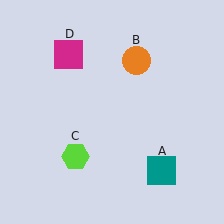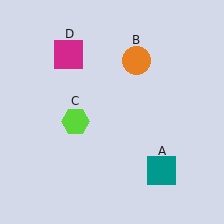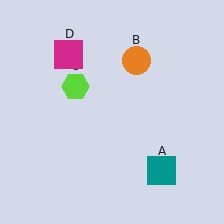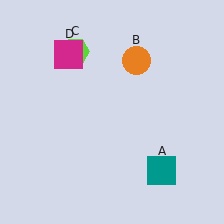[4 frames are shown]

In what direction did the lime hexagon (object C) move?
The lime hexagon (object C) moved up.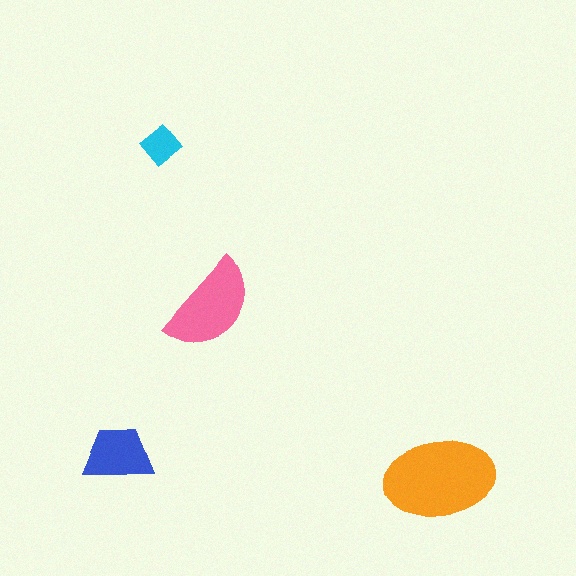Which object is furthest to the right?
The orange ellipse is rightmost.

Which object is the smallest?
The cyan diamond.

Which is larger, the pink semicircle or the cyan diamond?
The pink semicircle.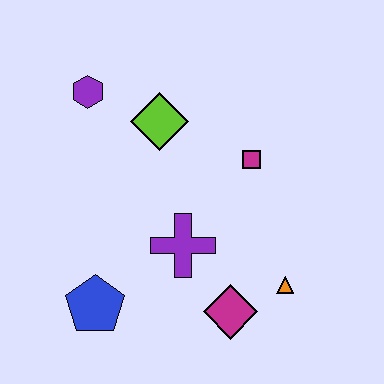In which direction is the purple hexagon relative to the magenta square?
The purple hexagon is to the left of the magenta square.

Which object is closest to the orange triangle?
The magenta diamond is closest to the orange triangle.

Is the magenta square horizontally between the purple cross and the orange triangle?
Yes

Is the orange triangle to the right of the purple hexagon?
Yes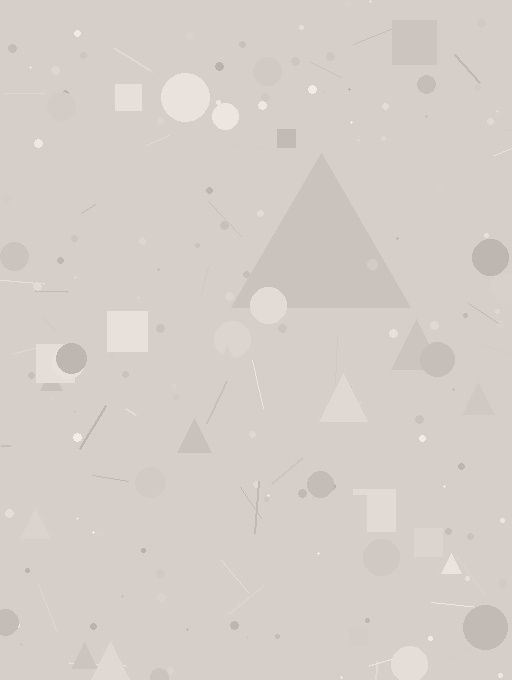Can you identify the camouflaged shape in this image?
The camouflaged shape is a triangle.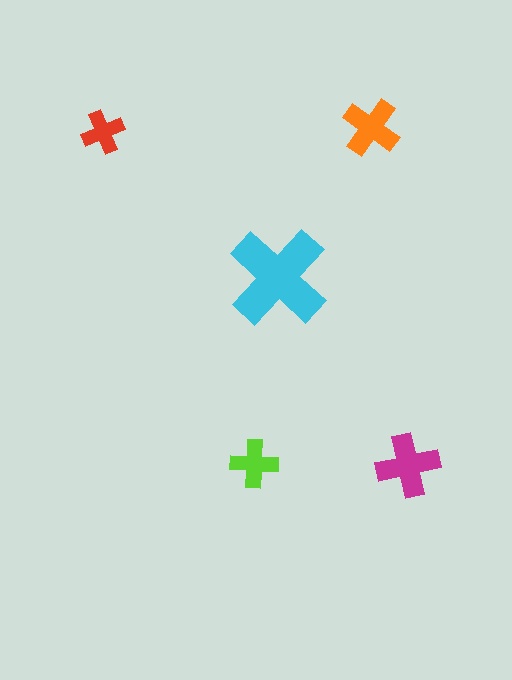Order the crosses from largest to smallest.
the cyan one, the magenta one, the orange one, the lime one, the red one.